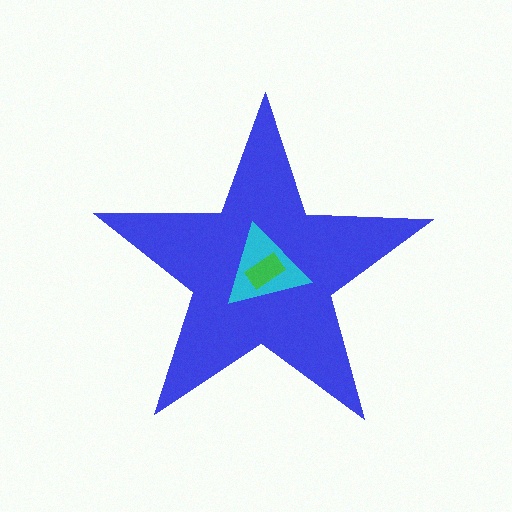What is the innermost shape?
The green rectangle.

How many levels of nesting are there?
3.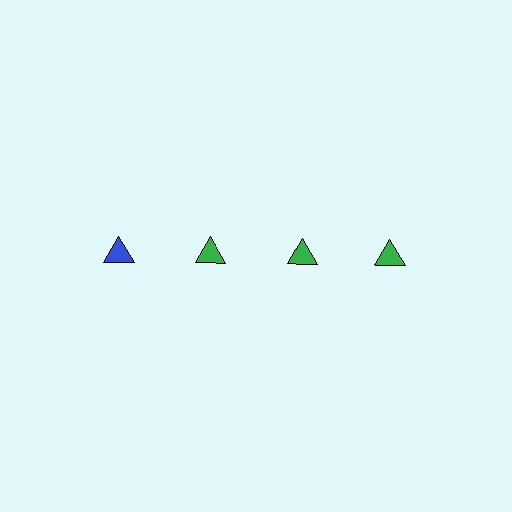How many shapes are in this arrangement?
There are 4 shapes arranged in a grid pattern.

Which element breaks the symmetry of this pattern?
The blue triangle in the top row, leftmost column breaks the symmetry. All other shapes are green triangles.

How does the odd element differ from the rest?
It has a different color: blue instead of green.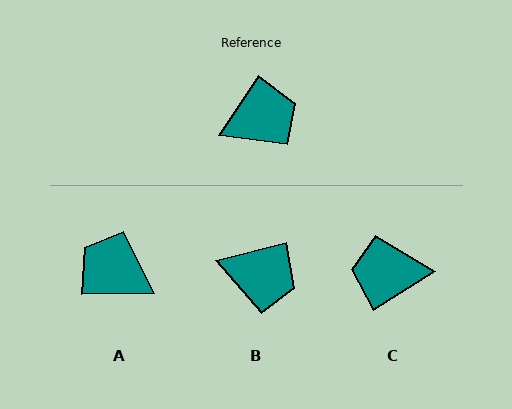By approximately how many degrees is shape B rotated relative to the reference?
Approximately 42 degrees clockwise.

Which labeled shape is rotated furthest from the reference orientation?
C, about 156 degrees away.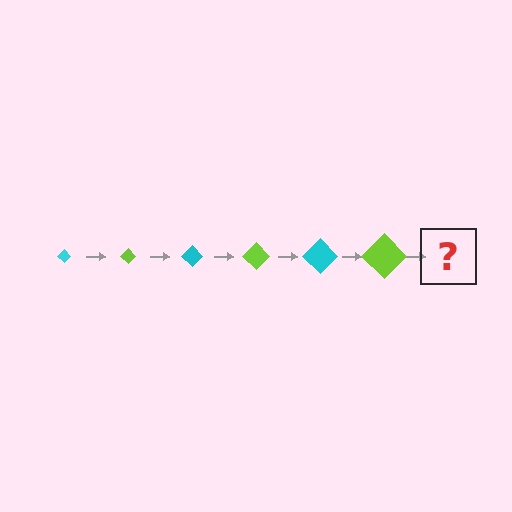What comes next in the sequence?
The next element should be a cyan diamond, larger than the previous one.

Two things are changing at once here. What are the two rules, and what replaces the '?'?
The two rules are that the diamond grows larger each step and the color cycles through cyan and lime. The '?' should be a cyan diamond, larger than the previous one.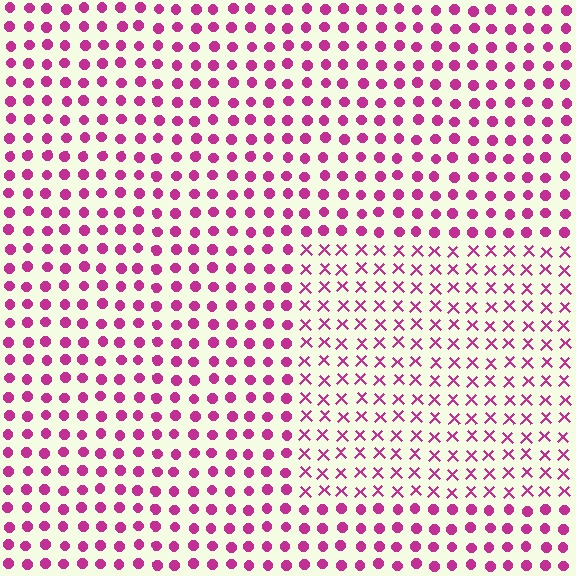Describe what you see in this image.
The image is filled with small magenta elements arranged in a uniform grid. A rectangle-shaped region contains X marks, while the surrounding area contains circles. The boundary is defined purely by the change in element shape.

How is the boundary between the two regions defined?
The boundary is defined by a change in element shape: X marks inside vs. circles outside. All elements share the same color and spacing.